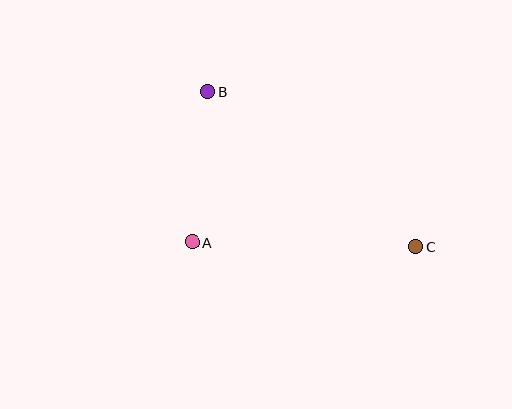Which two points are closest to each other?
Points A and B are closest to each other.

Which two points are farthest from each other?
Points B and C are farthest from each other.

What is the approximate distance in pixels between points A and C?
The distance between A and C is approximately 223 pixels.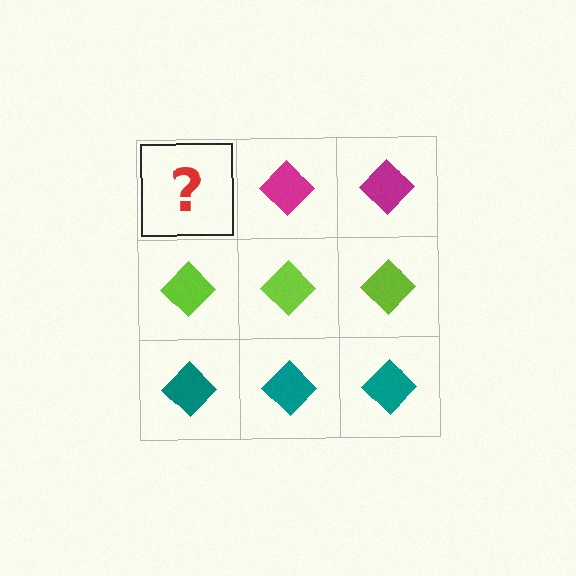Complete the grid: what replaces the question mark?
The question mark should be replaced with a magenta diamond.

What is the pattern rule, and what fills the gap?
The rule is that each row has a consistent color. The gap should be filled with a magenta diamond.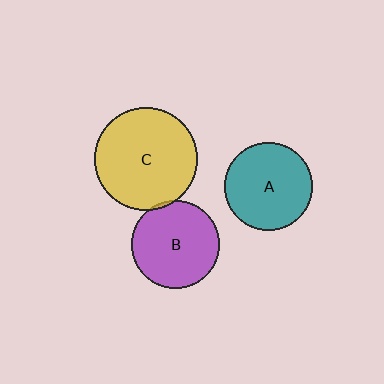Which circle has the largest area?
Circle C (yellow).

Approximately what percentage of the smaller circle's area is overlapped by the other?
Approximately 5%.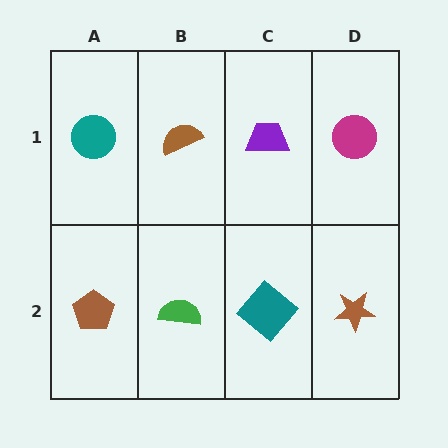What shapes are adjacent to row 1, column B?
A green semicircle (row 2, column B), a teal circle (row 1, column A), a purple trapezoid (row 1, column C).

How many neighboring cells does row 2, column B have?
3.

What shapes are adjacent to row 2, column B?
A brown semicircle (row 1, column B), a brown pentagon (row 2, column A), a teal diamond (row 2, column C).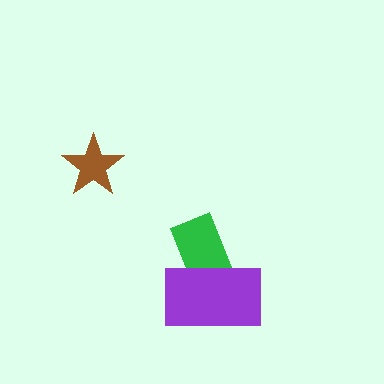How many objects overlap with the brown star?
0 objects overlap with the brown star.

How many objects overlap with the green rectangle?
1 object overlaps with the green rectangle.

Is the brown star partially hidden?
No, no other shape covers it.